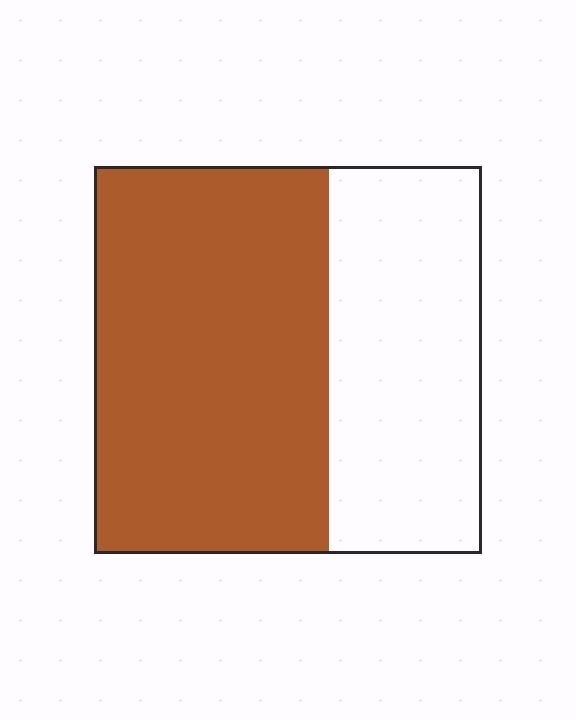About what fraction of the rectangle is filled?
About three fifths (3/5).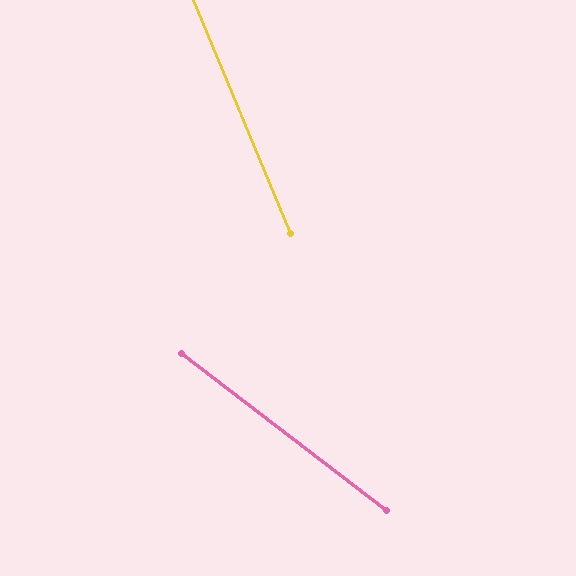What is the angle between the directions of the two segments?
Approximately 30 degrees.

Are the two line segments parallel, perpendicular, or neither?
Neither parallel nor perpendicular — they differ by about 30°.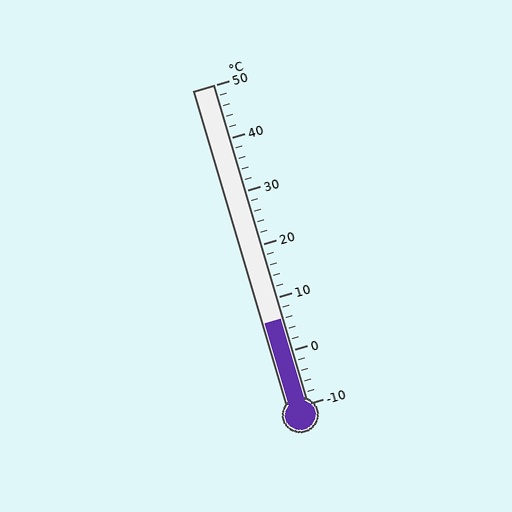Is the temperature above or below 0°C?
The temperature is above 0°C.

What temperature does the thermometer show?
The thermometer shows approximately 6°C.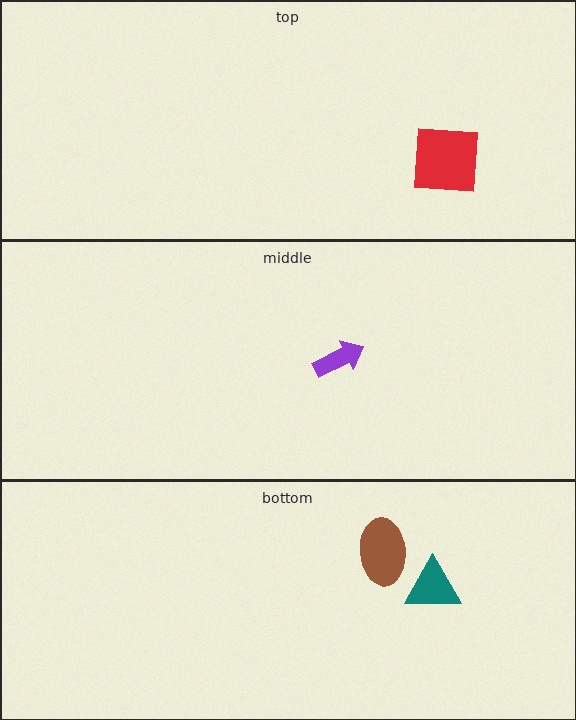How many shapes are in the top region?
1.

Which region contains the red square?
The top region.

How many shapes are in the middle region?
1.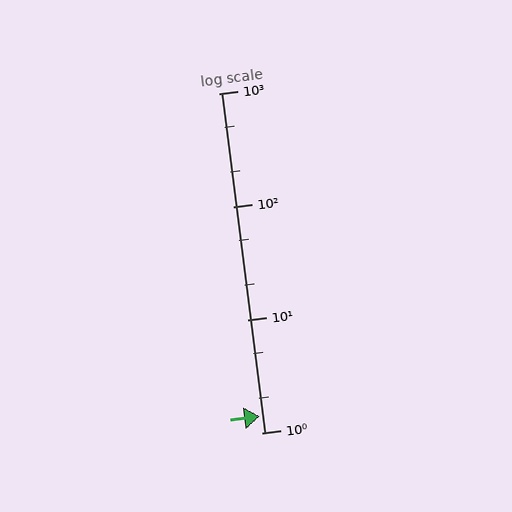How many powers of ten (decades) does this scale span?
The scale spans 3 decades, from 1 to 1000.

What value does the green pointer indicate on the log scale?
The pointer indicates approximately 1.4.